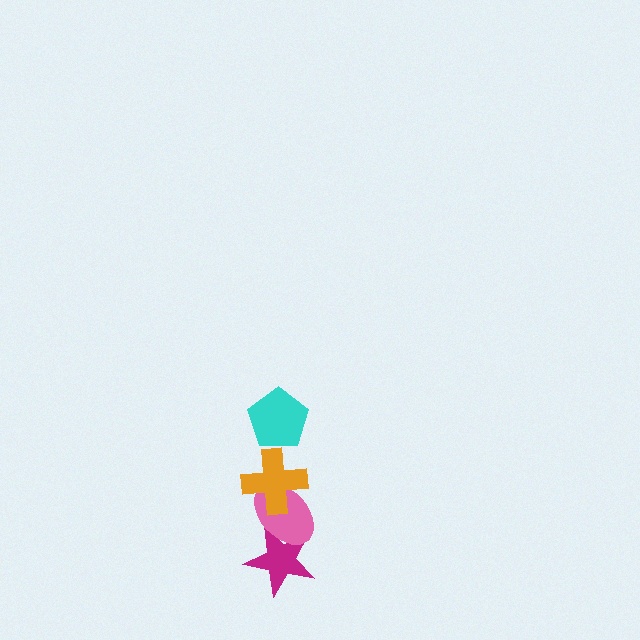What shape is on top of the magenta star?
The pink ellipse is on top of the magenta star.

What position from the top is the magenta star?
The magenta star is 4th from the top.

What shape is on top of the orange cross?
The cyan pentagon is on top of the orange cross.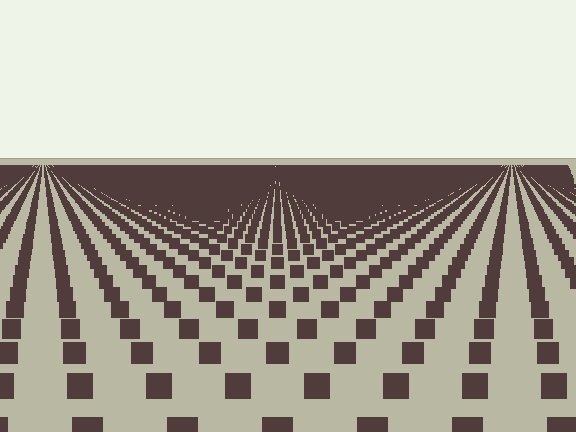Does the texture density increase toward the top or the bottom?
Density increases toward the top.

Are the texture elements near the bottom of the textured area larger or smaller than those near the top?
Larger. Near the bottom, elements are closer to the viewer and appear at a bigger on-screen size.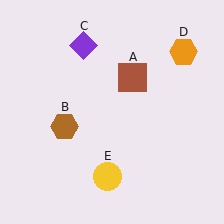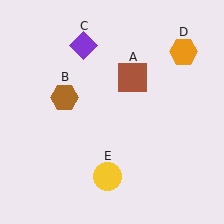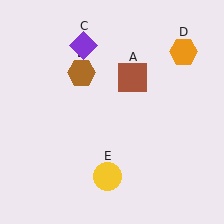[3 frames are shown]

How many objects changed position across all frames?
1 object changed position: brown hexagon (object B).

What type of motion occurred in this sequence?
The brown hexagon (object B) rotated clockwise around the center of the scene.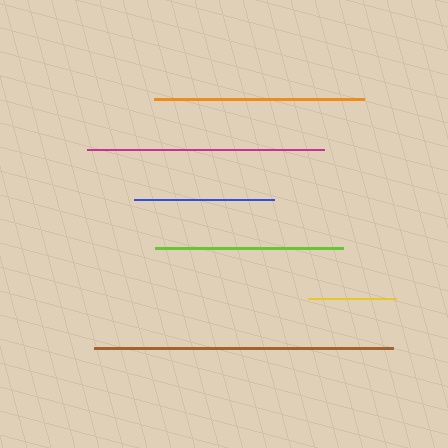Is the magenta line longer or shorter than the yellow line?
The magenta line is longer than the yellow line.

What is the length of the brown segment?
The brown segment is approximately 299 pixels long.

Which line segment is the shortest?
The yellow line is the shortest at approximately 88 pixels.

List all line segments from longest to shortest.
From longest to shortest: brown, magenta, orange, lime, blue, yellow.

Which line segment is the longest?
The brown line is the longest at approximately 299 pixels.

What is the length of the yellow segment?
The yellow segment is approximately 88 pixels long.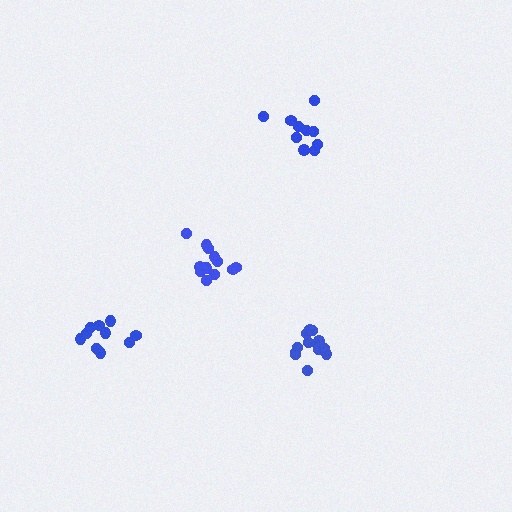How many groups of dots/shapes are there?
There are 4 groups.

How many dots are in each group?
Group 1: 12 dots, Group 2: 13 dots, Group 3: 10 dots, Group 4: 10 dots (45 total).